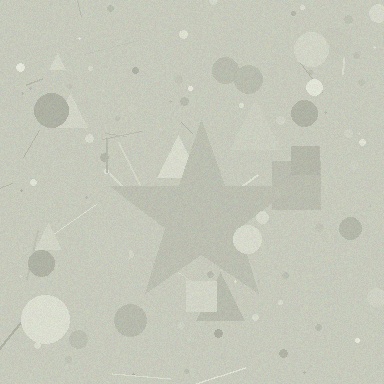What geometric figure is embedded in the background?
A star is embedded in the background.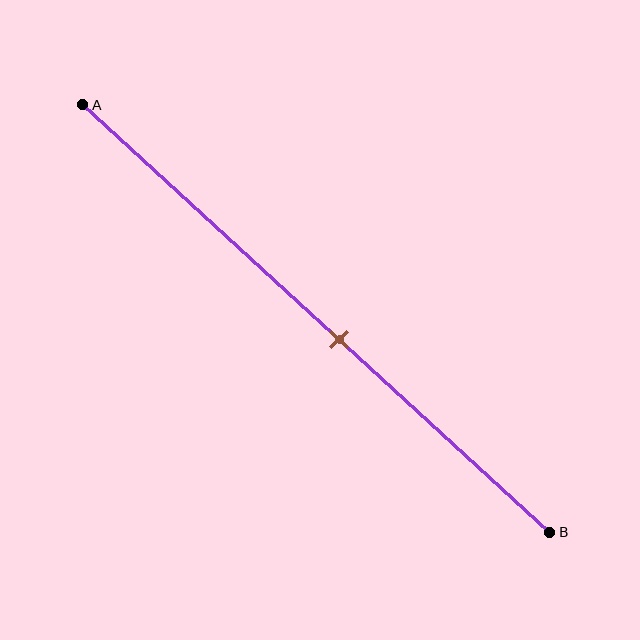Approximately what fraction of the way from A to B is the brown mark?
The brown mark is approximately 55% of the way from A to B.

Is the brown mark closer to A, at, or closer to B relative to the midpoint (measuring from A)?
The brown mark is closer to point B than the midpoint of segment AB.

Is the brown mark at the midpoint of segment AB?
No, the mark is at about 55% from A, not at the 50% midpoint.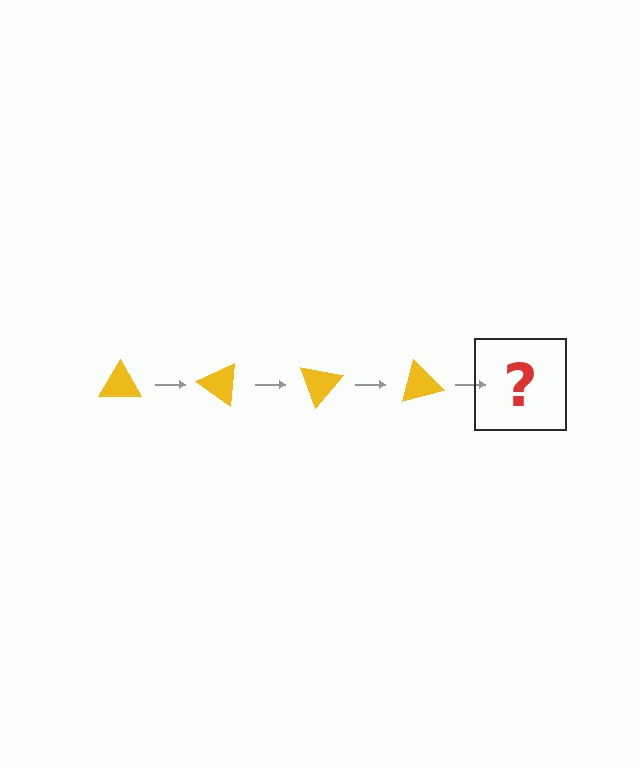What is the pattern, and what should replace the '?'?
The pattern is that the triangle rotates 35 degrees each step. The '?' should be a yellow triangle rotated 140 degrees.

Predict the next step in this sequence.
The next step is a yellow triangle rotated 140 degrees.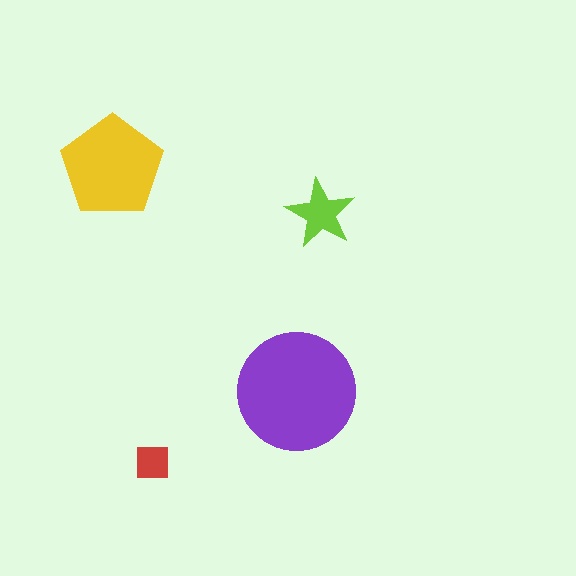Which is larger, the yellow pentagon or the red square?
The yellow pentagon.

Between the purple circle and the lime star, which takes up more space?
The purple circle.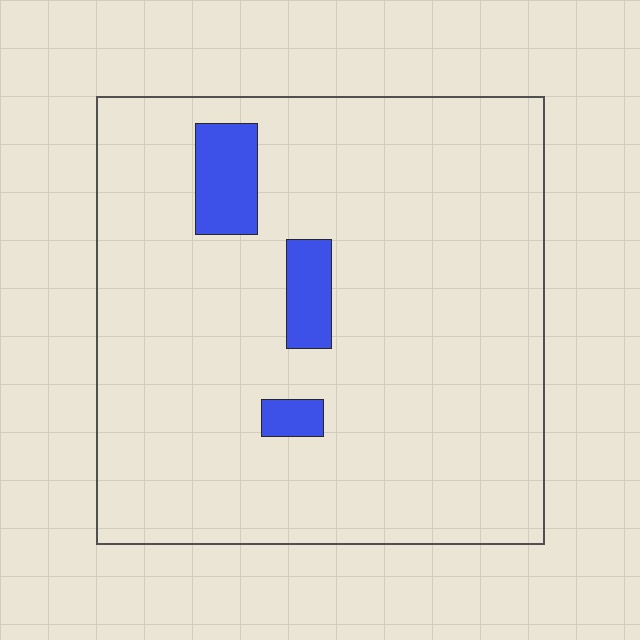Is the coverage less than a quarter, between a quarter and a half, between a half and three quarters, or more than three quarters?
Less than a quarter.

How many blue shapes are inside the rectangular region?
3.